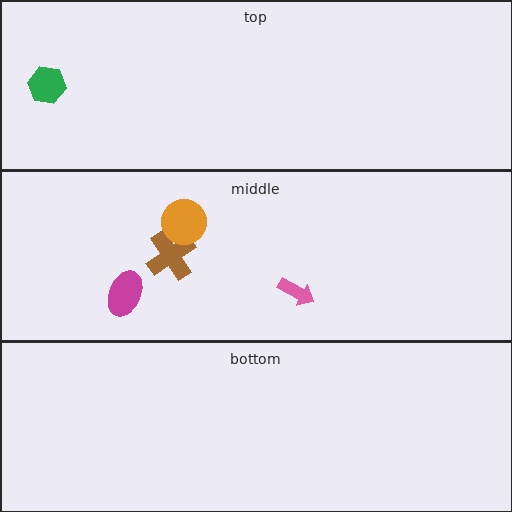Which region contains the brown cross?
The middle region.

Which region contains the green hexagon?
The top region.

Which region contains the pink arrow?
The middle region.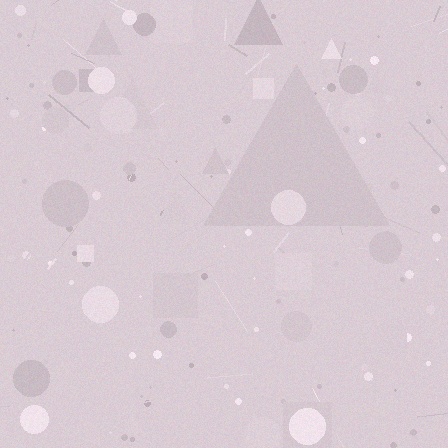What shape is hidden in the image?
A triangle is hidden in the image.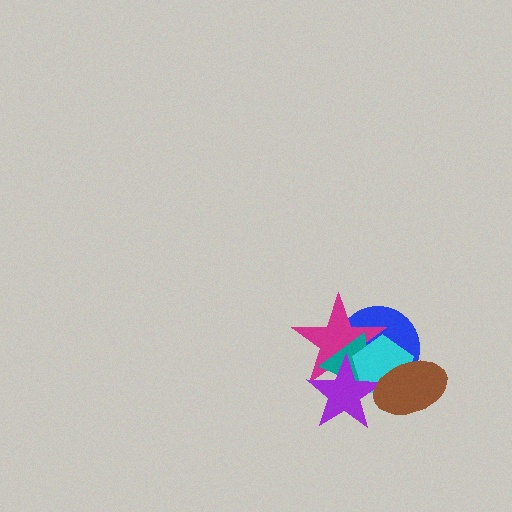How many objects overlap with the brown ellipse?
3 objects overlap with the brown ellipse.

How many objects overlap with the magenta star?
4 objects overlap with the magenta star.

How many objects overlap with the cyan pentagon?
5 objects overlap with the cyan pentagon.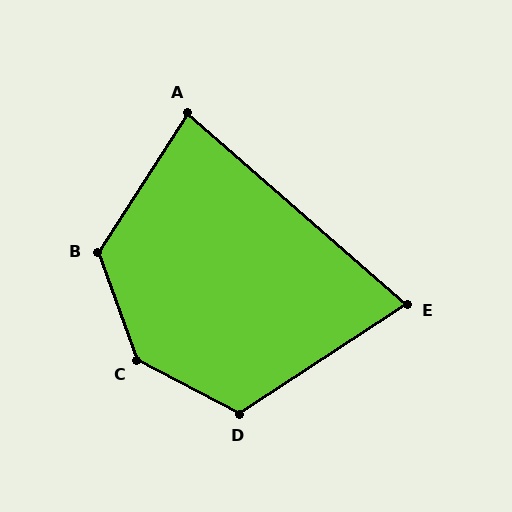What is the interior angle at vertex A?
Approximately 82 degrees (acute).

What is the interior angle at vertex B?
Approximately 127 degrees (obtuse).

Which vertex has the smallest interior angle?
E, at approximately 74 degrees.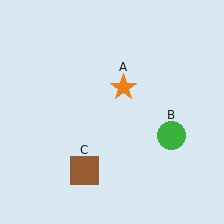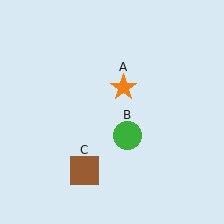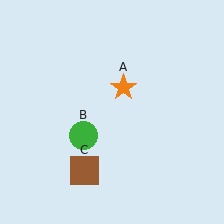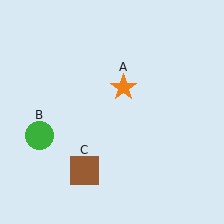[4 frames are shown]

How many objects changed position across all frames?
1 object changed position: green circle (object B).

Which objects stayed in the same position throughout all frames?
Orange star (object A) and brown square (object C) remained stationary.